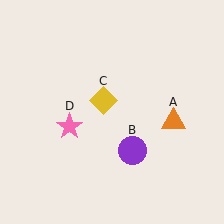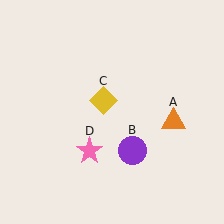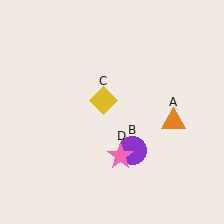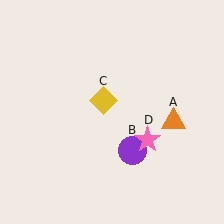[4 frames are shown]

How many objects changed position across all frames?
1 object changed position: pink star (object D).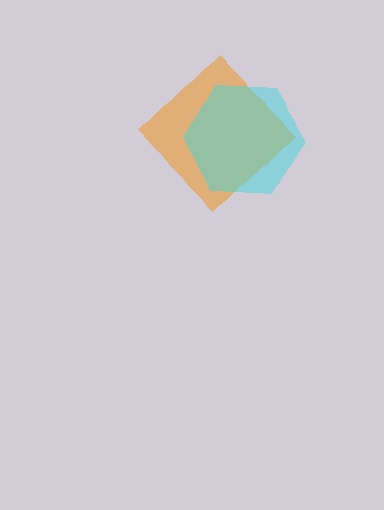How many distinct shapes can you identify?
There are 2 distinct shapes: an orange diamond, a cyan hexagon.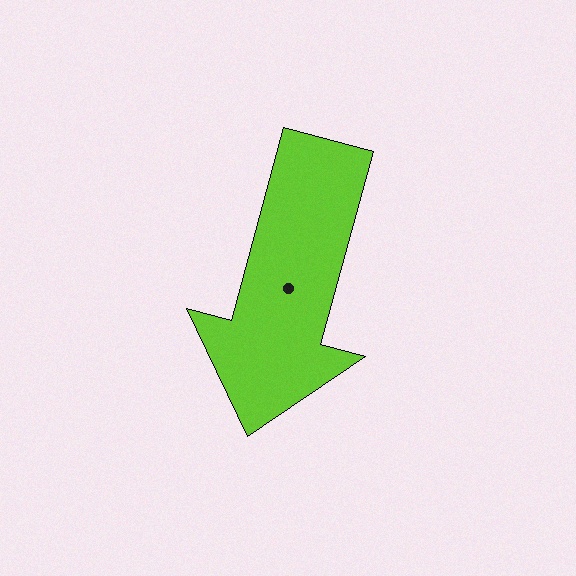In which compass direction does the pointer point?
South.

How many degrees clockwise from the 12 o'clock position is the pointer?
Approximately 195 degrees.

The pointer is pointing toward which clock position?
Roughly 7 o'clock.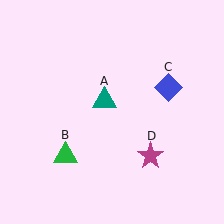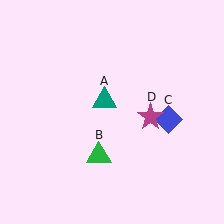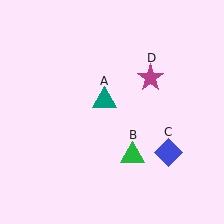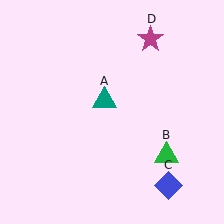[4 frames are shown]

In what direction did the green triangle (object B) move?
The green triangle (object B) moved right.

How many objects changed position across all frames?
3 objects changed position: green triangle (object B), blue diamond (object C), magenta star (object D).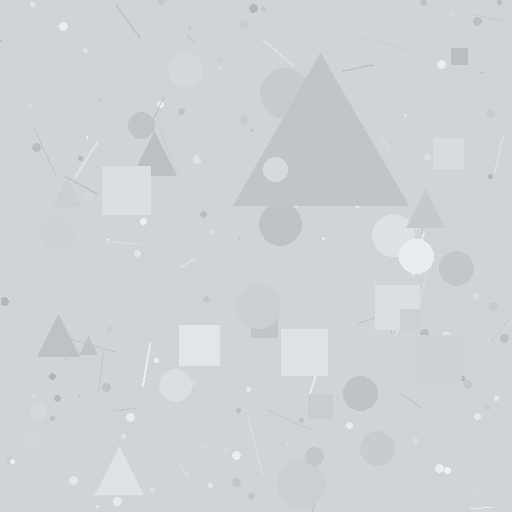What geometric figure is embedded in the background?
A triangle is embedded in the background.